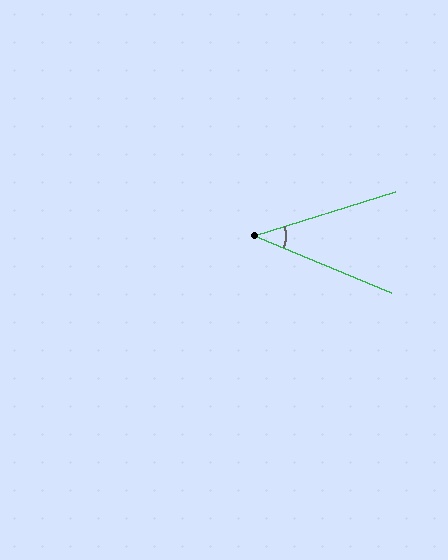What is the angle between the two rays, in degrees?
Approximately 40 degrees.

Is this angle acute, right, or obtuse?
It is acute.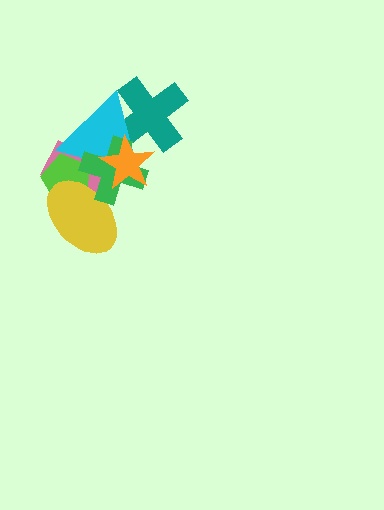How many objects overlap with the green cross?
5 objects overlap with the green cross.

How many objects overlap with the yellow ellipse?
4 objects overlap with the yellow ellipse.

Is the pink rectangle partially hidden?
Yes, it is partially covered by another shape.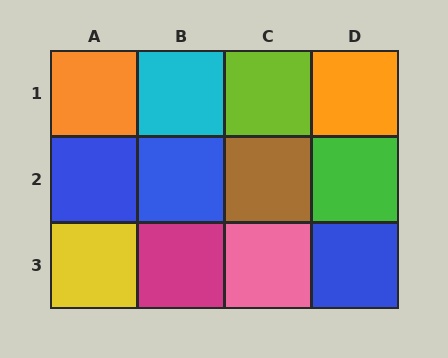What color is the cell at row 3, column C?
Pink.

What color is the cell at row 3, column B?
Magenta.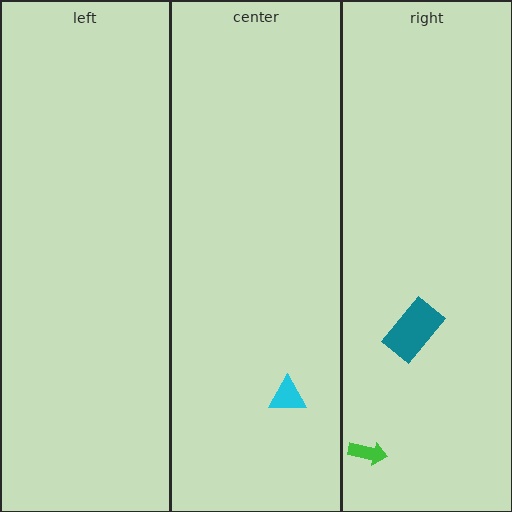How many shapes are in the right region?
2.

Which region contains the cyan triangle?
The center region.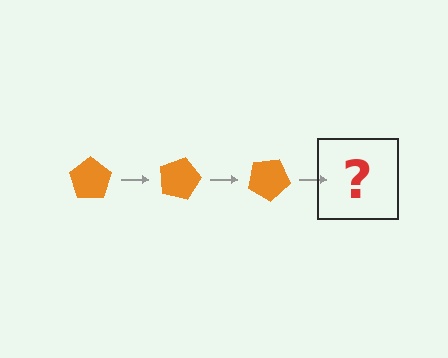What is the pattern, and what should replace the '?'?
The pattern is that the pentagon rotates 15 degrees each step. The '?' should be an orange pentagon rotated 45 degrees.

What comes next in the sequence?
The next element should be an orange pentagon rotated 45 degrees.